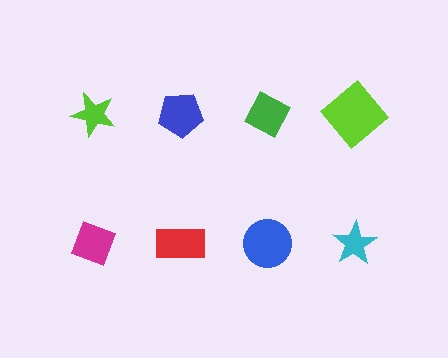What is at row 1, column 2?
A blue pentagon.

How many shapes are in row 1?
4 shapes.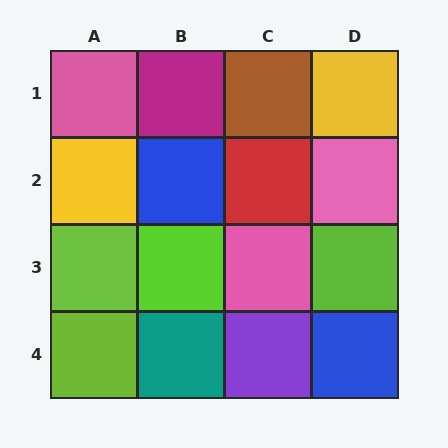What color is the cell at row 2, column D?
Pink.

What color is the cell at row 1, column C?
Brown.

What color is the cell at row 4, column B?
Teal.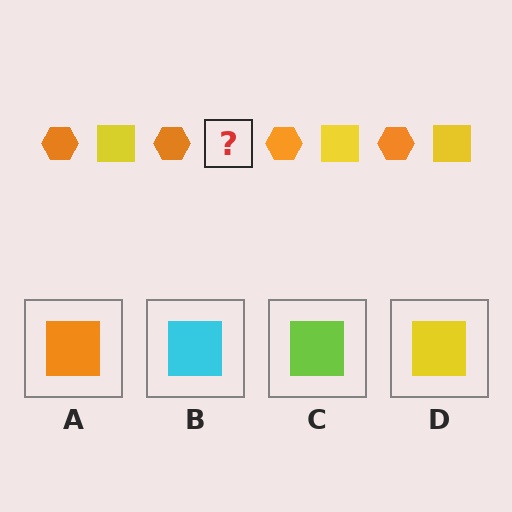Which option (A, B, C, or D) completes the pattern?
D.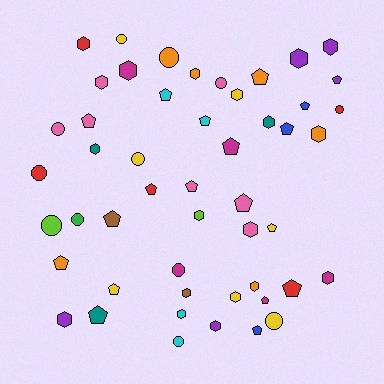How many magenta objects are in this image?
There are 5 magenta objects.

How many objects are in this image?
There are 50 objects.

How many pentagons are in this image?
There are 19 pentagons.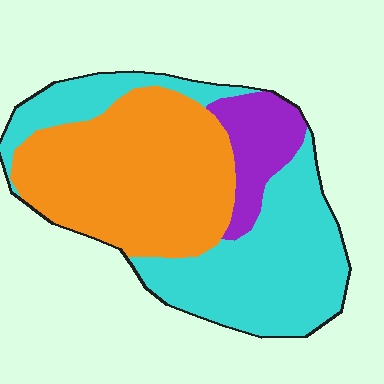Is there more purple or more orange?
Orange.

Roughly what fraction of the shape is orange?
Orange covers about 45% of the shape.